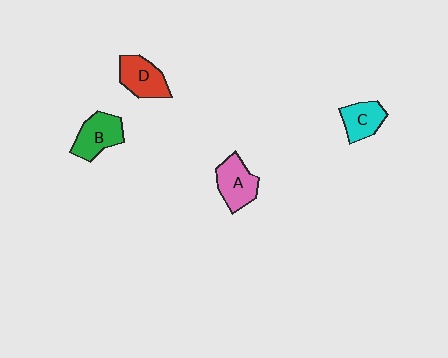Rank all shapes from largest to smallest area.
From largest to smallest: B (green), A (pink), D (red), C (cyan).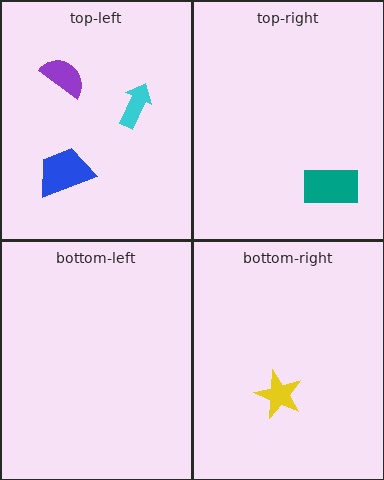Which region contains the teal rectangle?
The top-right region.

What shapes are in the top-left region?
The purple semicircle, the blue trapezoid, the cyan arrow.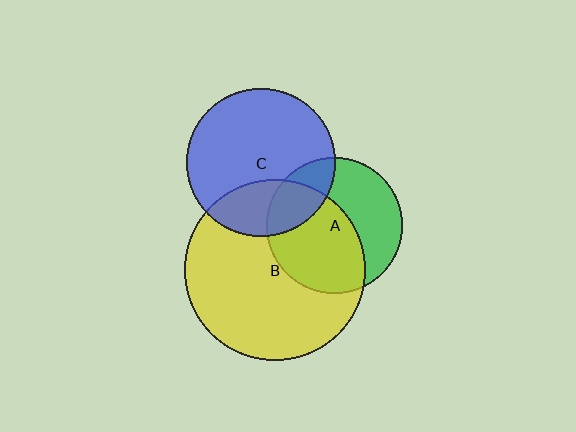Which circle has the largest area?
Circle B (yellow).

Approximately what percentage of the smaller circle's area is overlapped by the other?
Approximately 25%.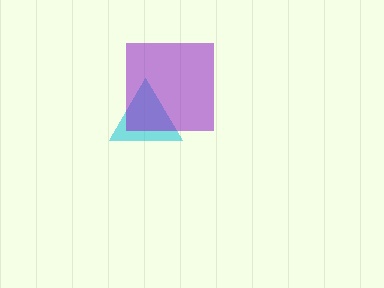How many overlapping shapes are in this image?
There are 2 overlapping shapes in the image.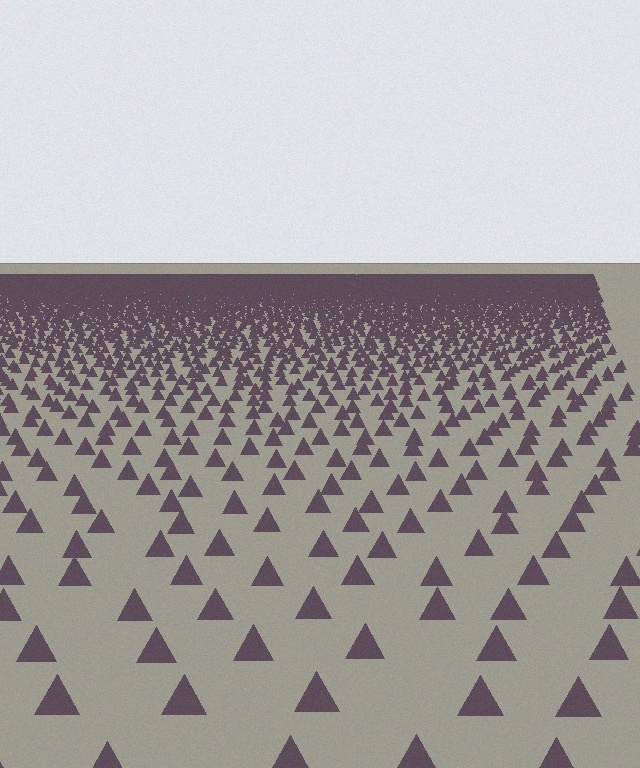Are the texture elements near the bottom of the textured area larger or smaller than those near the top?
Larger. Near the bottom, elements are closer to the viewer and appear at a bigger on-screen size.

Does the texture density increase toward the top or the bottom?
Density increases toward the top.